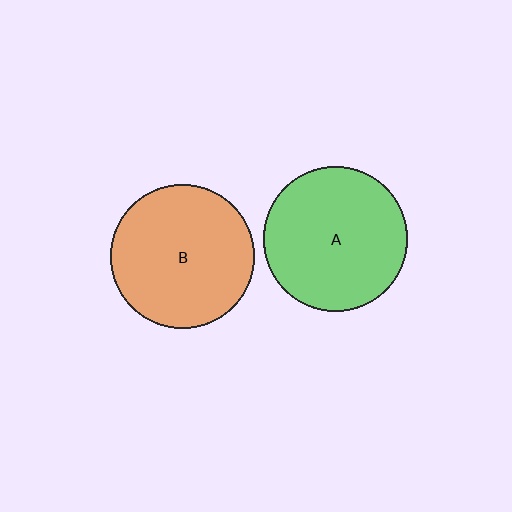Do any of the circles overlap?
No, none of the circles overlap.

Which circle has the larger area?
Circle A (green).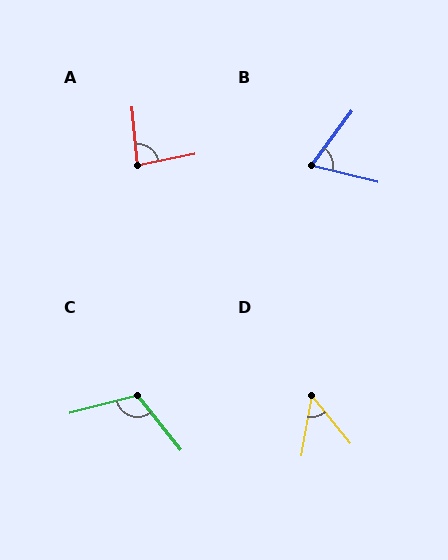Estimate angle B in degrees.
Approximately 67 degrees.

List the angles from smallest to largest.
D (49°), B (67°), A (83°), C (114°).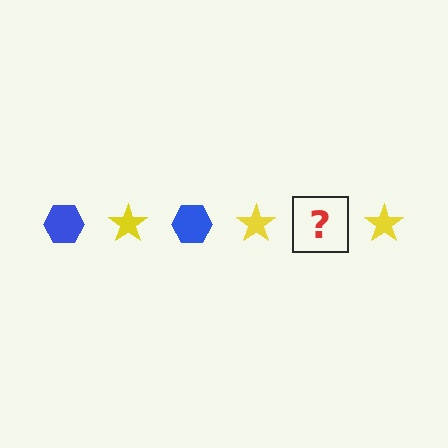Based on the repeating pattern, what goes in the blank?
The blank should be a blue hexagon.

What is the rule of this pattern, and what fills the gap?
The rule is that the pattern alternates between blue hexagon and yellow star. The gap should be filled with a blue hexagon.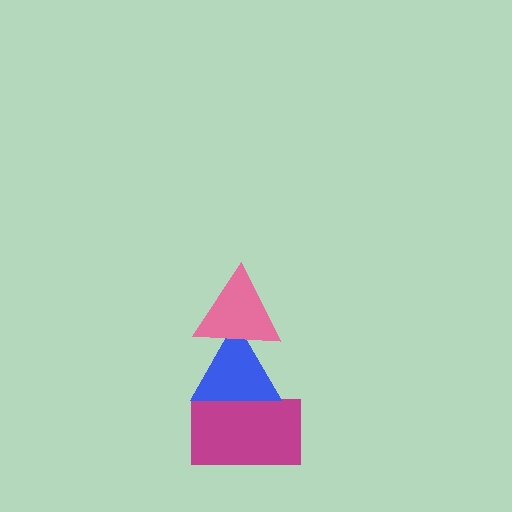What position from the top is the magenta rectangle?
The magenta rectangle is 3rd from the top.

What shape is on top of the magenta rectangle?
The blue triangle is on top of the magenta rectangle.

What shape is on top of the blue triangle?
The pink triangle is on top of the blue triangle.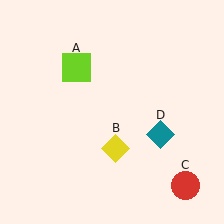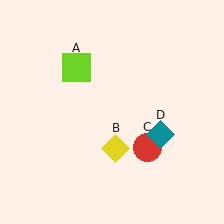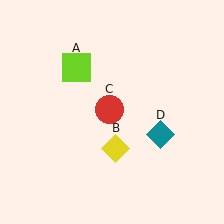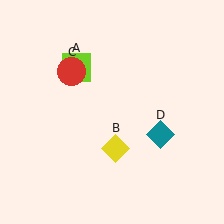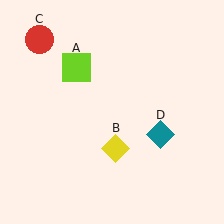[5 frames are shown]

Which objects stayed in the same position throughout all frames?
Lime square (object A) and yellow diamond (object B) and teal diamond (object D) remained stationary.